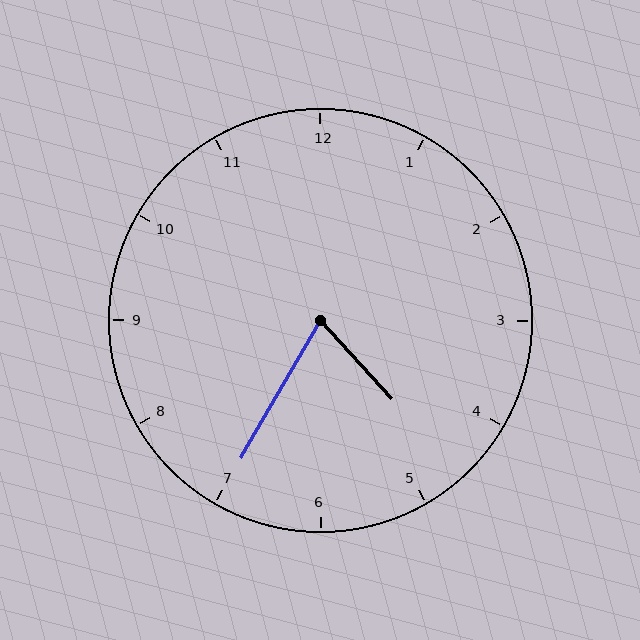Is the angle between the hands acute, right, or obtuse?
It is acute.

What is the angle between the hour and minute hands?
Approximately 72 degrees.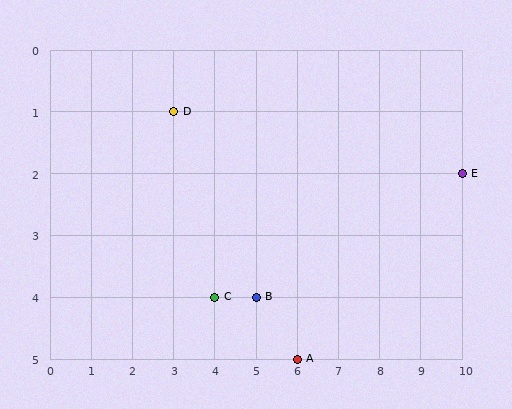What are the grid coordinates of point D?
Point D is at grid coordinates (3, 1).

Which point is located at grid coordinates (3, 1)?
Point D is at (3, 1).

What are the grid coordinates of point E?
Point E is at grid coordinates (10, 2).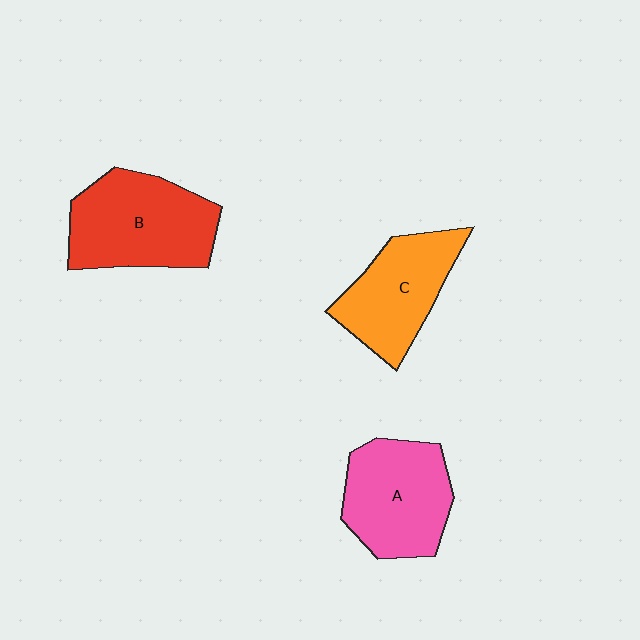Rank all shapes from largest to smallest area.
From largest to smallest: B (red), A (pink), C (orange).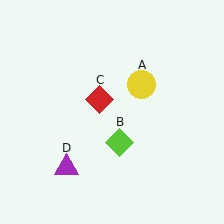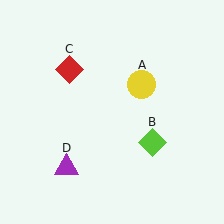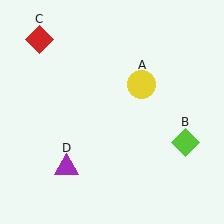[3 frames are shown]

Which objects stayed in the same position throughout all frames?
Yellow circle (object A) and purple triangle (object D) remained stationary.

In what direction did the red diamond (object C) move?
The red diamond (object C) moved up and to the left.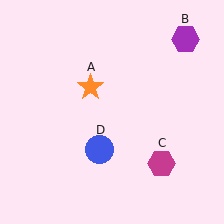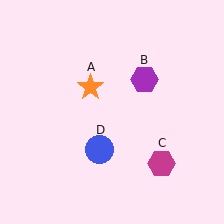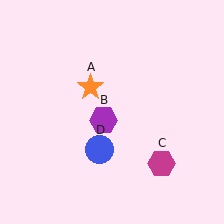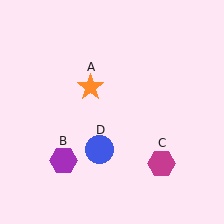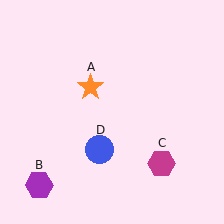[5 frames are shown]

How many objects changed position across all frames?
1 object changed position: purple hexagon (object B).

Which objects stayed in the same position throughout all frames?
Orange star (object A) and magenta hexagon (object C) and blue circle (object D) remained stationary.